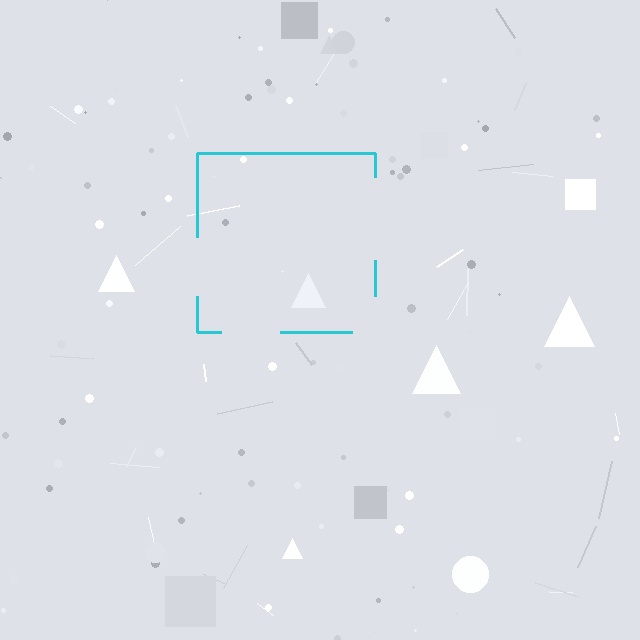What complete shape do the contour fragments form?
The contour fragments form a square.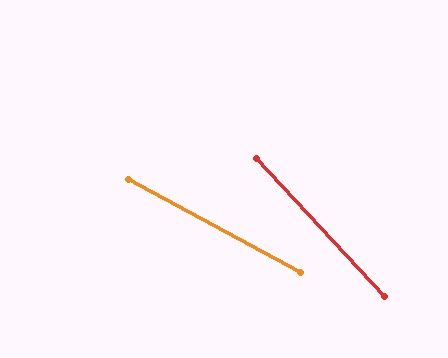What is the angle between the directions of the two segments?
Approximately 19 degrees.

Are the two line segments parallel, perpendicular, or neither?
Neither parallel nor perpendicular — they differ by about 19°.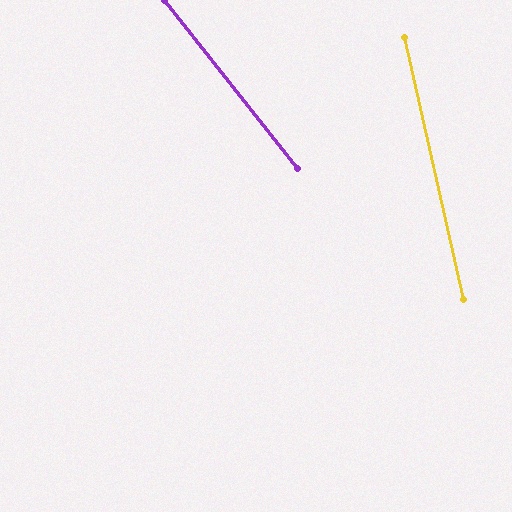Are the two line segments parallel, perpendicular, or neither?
Neither parallel nor perpendicular — they differ by about 26°.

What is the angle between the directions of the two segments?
Approximately 26 degrees.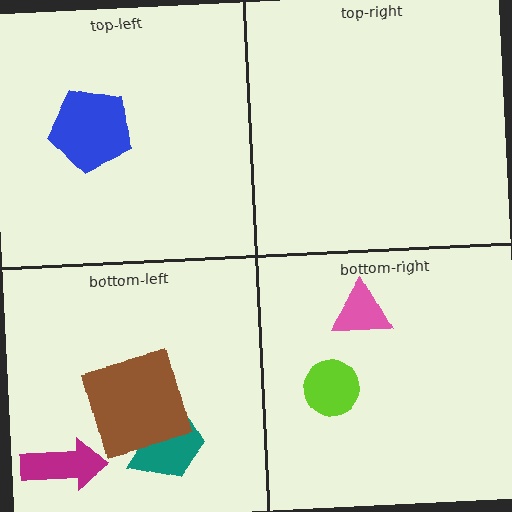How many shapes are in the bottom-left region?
3.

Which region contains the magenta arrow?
The bottom-left region.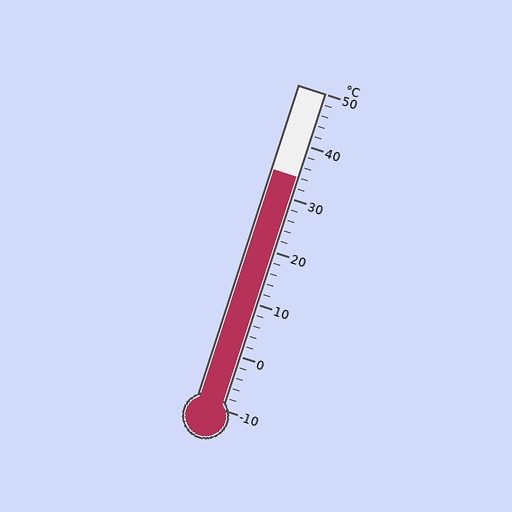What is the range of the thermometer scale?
The thermometer scale ranges from -10°C to 50°C.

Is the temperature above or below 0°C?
The temperature is above 0°C.